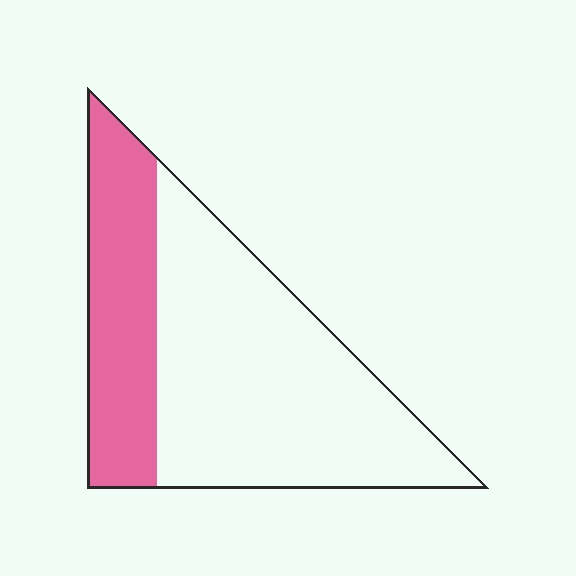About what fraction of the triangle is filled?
About one third (1/3).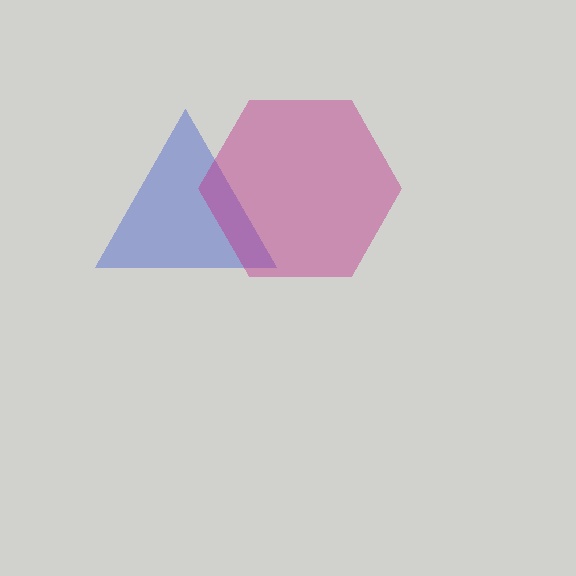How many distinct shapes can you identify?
There are 2 distinct shapes: a blue triangle, a magenta hexagon.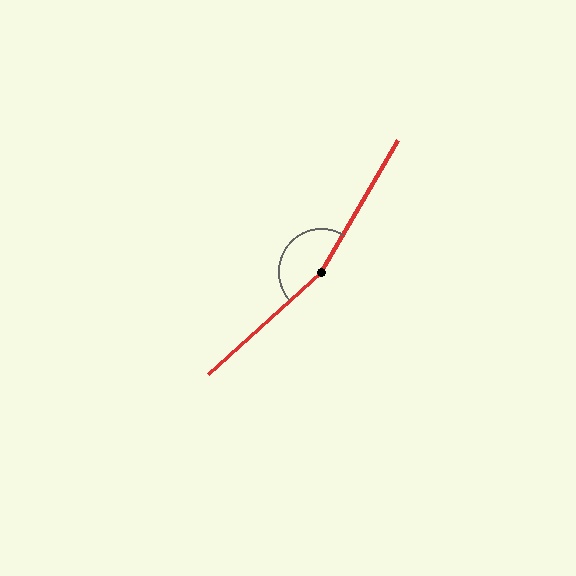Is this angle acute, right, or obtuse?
It is obtuse.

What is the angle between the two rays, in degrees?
Approximately 162 degrees.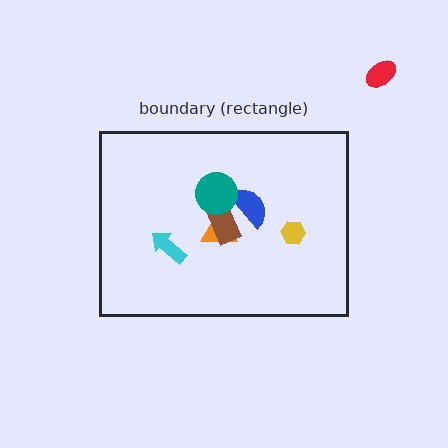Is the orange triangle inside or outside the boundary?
Inside.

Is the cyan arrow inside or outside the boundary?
Inside.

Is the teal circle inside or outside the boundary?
Inside.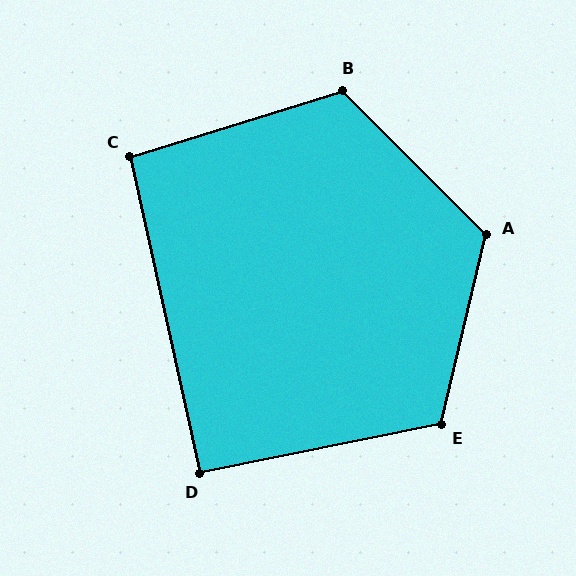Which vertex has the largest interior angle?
A, at approximately 122 degrees.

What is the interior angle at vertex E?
Approximately 115 degrees (obtuse).